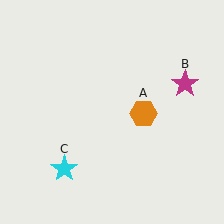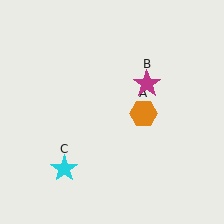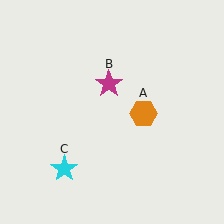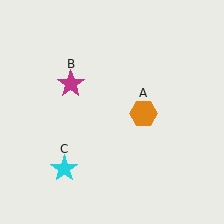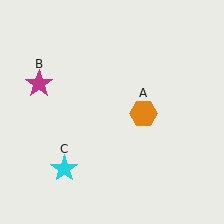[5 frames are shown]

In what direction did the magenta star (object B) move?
The magenta star (object B) moved left.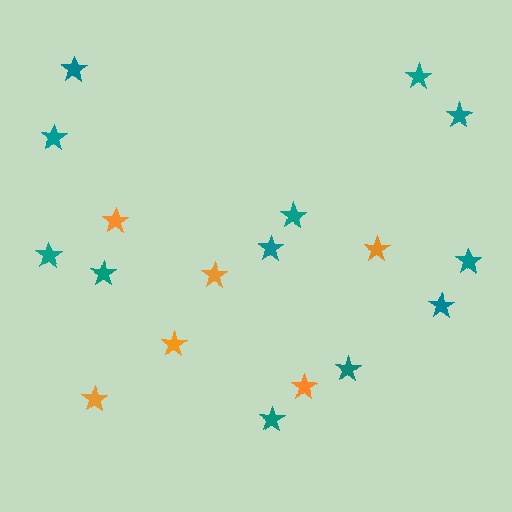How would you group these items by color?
There are 2 groups: one group of orange stars (6) and one group of teal stars (12).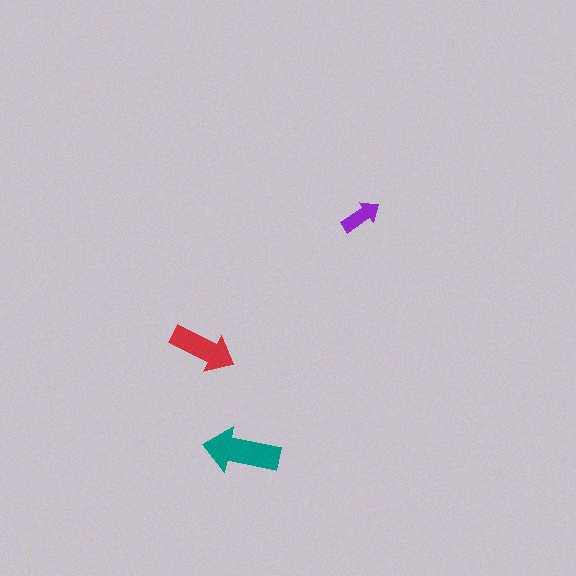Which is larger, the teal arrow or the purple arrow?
The teal one.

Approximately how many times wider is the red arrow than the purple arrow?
About 1.5 times wider.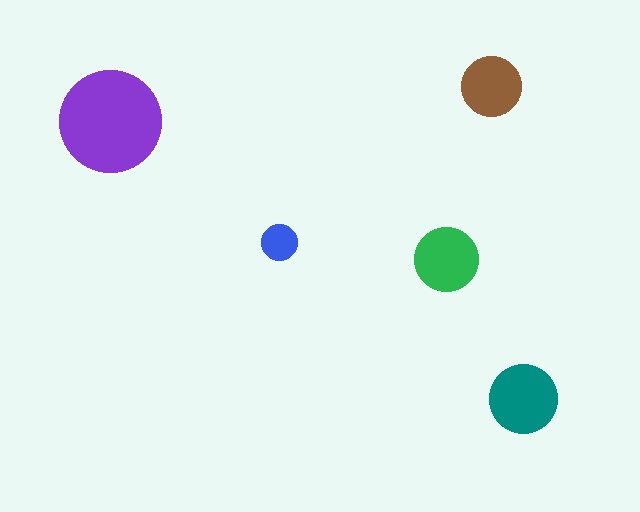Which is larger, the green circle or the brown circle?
The green one.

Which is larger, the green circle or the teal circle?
The teal one.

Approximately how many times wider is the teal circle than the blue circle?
About 2 times wider.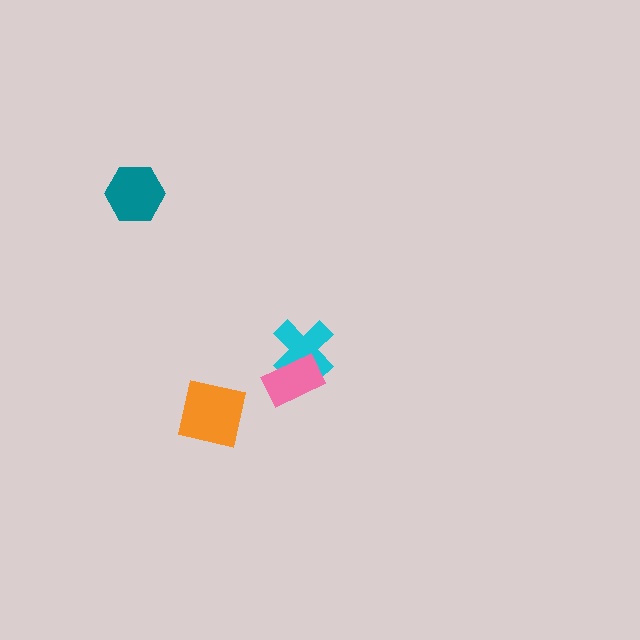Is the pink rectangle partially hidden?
No, no other shape covers it.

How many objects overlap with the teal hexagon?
0 objects overlap with the teal hexagon.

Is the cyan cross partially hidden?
Yes, it is partially covered by another shape.